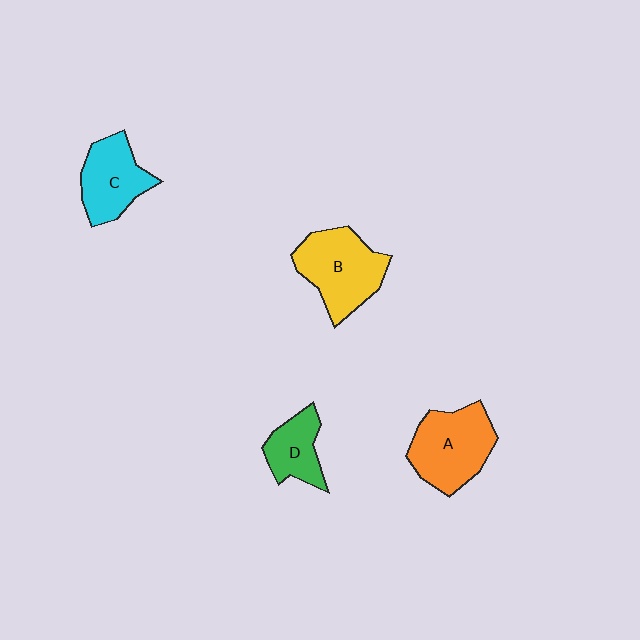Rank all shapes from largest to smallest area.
From largest to smallest: B (yellow), A (orange), C (cyan), D (green).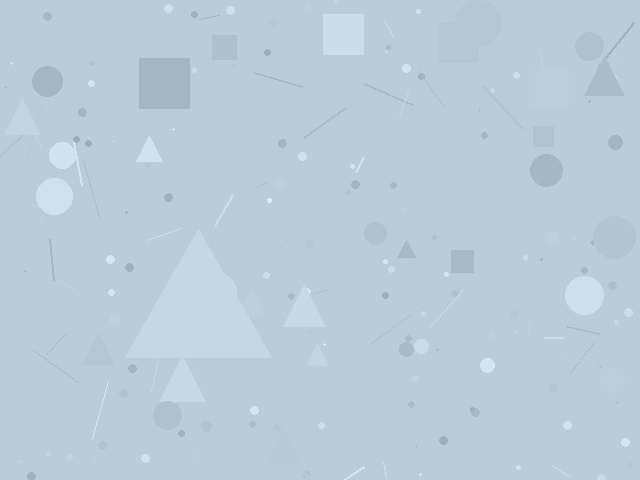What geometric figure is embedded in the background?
A triangle is embedded in the background.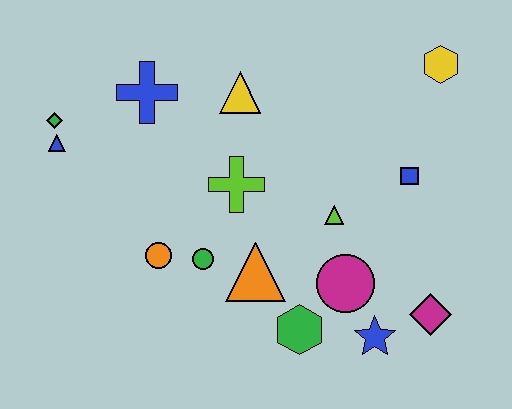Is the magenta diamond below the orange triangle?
Yes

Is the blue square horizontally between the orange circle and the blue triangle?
No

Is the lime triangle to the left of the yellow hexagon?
Yes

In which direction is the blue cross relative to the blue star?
The blue cross is above the blue star.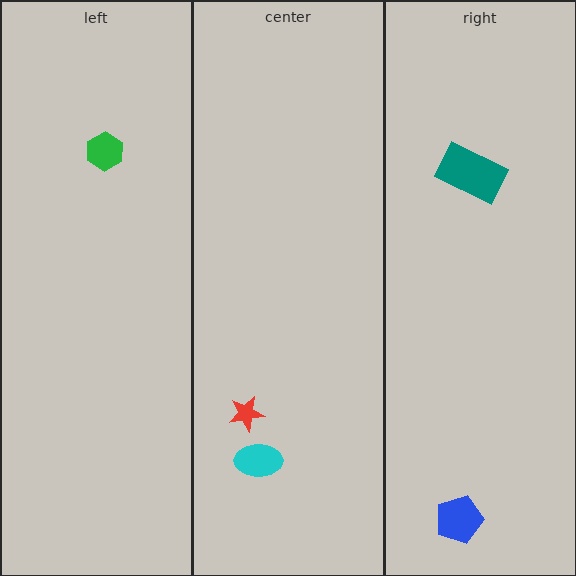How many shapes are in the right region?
2.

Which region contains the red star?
The center region.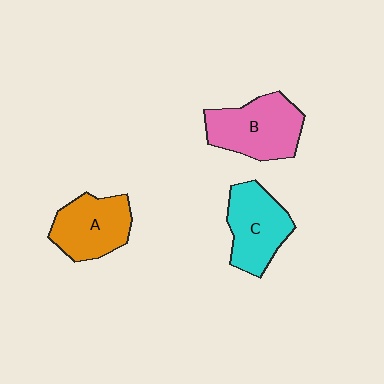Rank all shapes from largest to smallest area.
From largest to smallest: B (pink), C (cyan), A (orange).